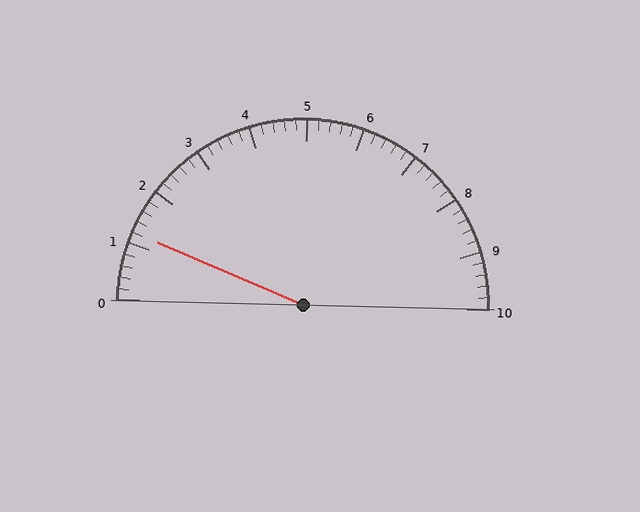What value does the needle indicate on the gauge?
The needle indicates approximately 1.2.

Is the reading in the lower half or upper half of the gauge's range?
The reading is in the lower half of the range (0 to 10).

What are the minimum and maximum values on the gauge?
The gauge ranges from 0 to 10.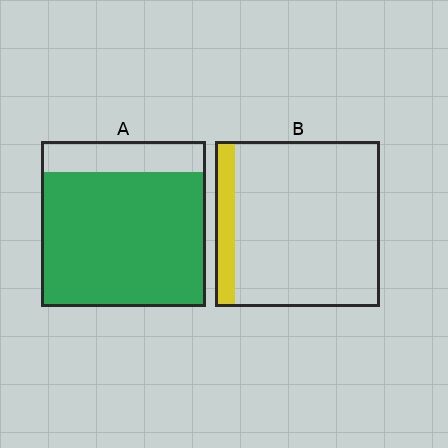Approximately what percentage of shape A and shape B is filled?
A is approximately 80% and B is approximately 10%.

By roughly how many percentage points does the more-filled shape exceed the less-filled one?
By roughly 70 percentage points (A over B).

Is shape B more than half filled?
No.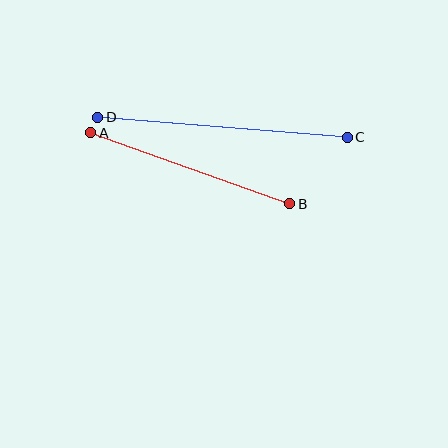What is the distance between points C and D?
The distance is approximately 250 pixels.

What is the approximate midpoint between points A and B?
The midpoint is at approximately (190, 168) pixels.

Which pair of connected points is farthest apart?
Points C and D are farthest apart.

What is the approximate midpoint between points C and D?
The midpoint is at approximately (222, 127) pixels.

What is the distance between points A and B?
The distance is approximately 212 pixels.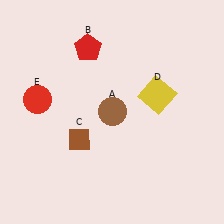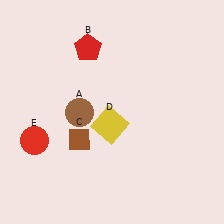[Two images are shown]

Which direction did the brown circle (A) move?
The brown circle (A) moved left.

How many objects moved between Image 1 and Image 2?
3 objects moved between the two images.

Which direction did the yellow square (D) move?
The yellow square (D) moved left.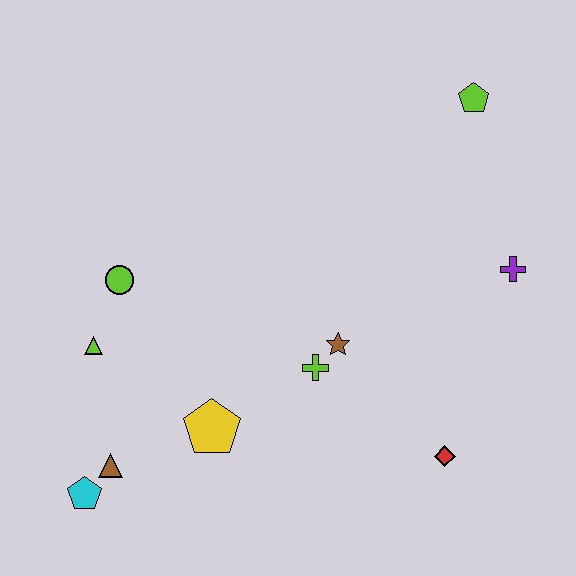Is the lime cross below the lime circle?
Yes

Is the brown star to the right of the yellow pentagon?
Yes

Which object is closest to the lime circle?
The lime triangle is closest to the lime circle.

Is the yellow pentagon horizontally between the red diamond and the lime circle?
Yes